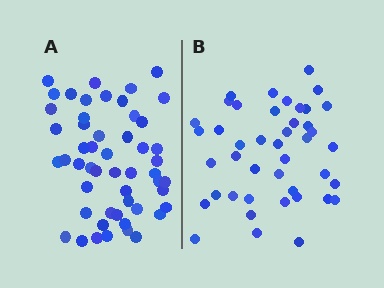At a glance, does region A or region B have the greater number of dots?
Region A (the left region) has more dots.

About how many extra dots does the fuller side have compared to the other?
Region A has roughly 8 or so more dots than region B.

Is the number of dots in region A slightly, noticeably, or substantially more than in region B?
Region A has only slightly more — the two regions are fairly close. The ratio is roughly 1.2 to 1.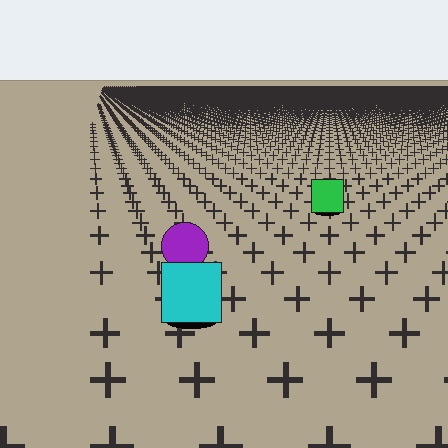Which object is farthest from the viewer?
The green square is farthest from the viewer. It appears smaller and the ground texture around it is denser.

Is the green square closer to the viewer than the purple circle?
No. The purple circle is closer — you can tell from the texture gradient: the ground texture is coarser near it.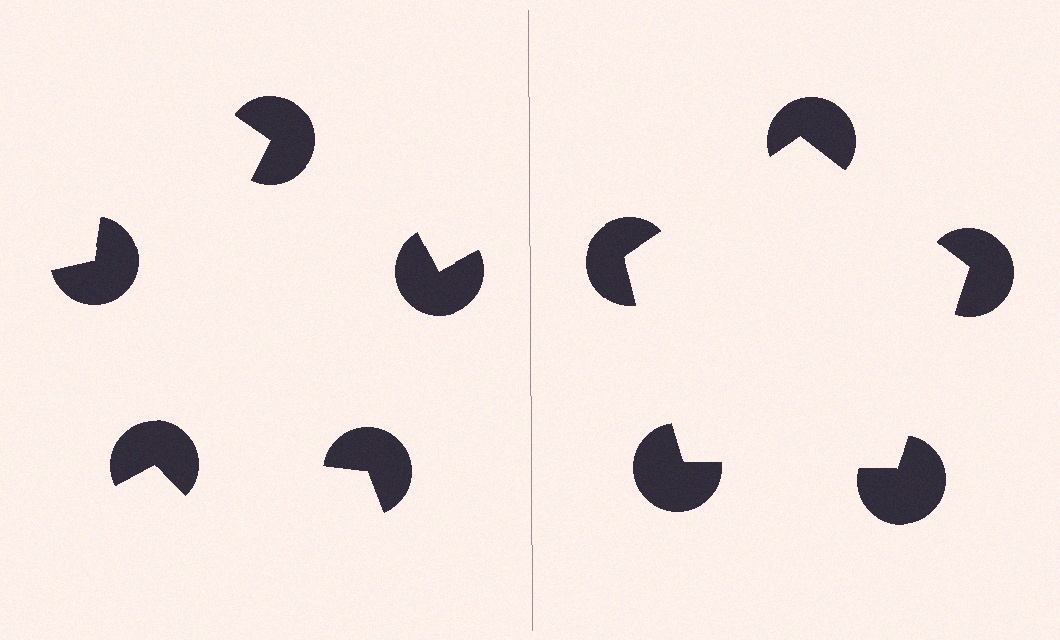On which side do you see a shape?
An illusory pentagon appears on the right side. On the left side the wedge cuts are rotated, so no coherent shape forms.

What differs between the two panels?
The pac-man discs are positioned identically on both sides; only the wedge orientations differ. On the right they align to a pentagon; on the left they are misaligned.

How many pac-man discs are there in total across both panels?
10 — 5 on each side.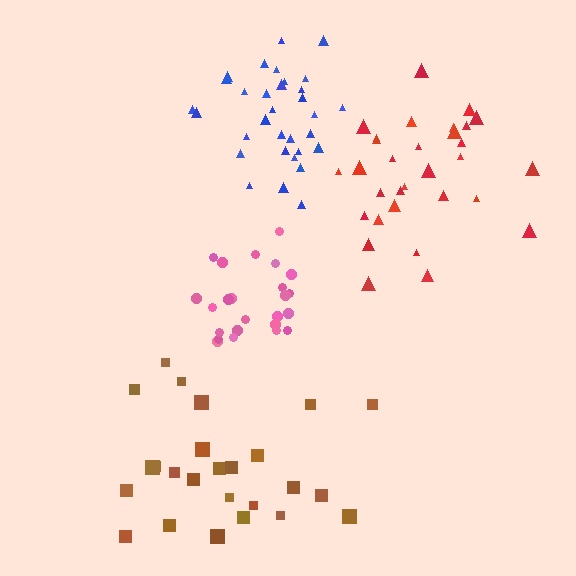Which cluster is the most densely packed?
Pink.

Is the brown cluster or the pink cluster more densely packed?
Pink.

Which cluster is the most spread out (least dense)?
Brown.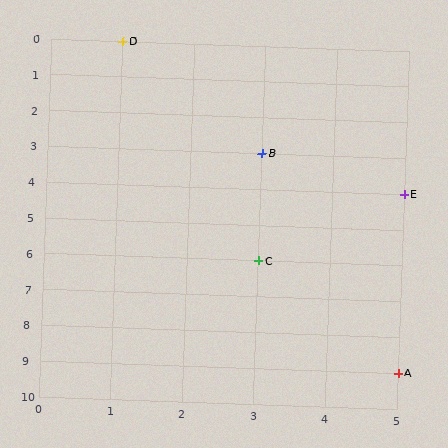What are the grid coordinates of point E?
Point E is at grid coordinates (5, 4).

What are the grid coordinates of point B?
Point B is at grid coordinates (3, 3).